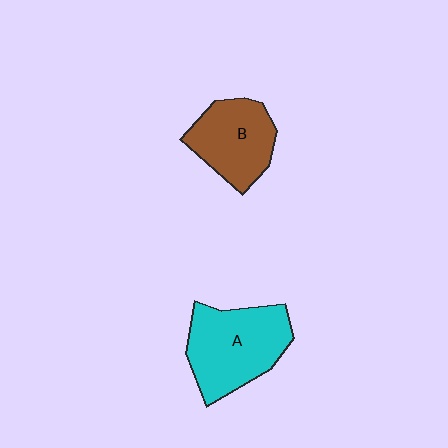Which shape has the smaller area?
Shape B (brown).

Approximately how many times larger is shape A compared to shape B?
Approximately 1.3 times.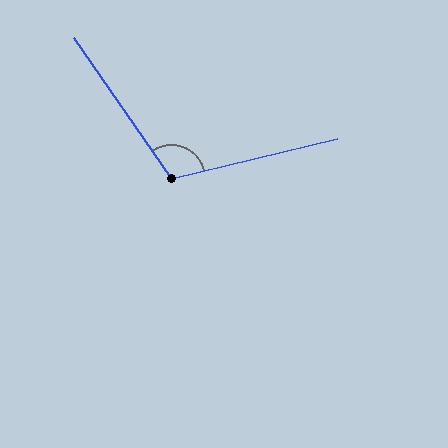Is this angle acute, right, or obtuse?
It is obtuse.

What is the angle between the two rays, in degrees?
Approximately 111 degrees.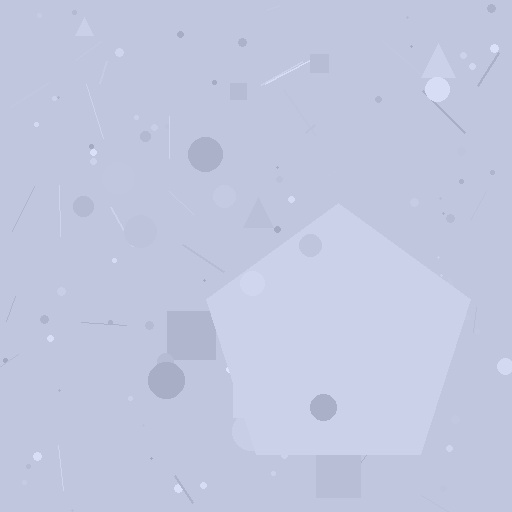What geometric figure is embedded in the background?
A pentagon is embedded in the background.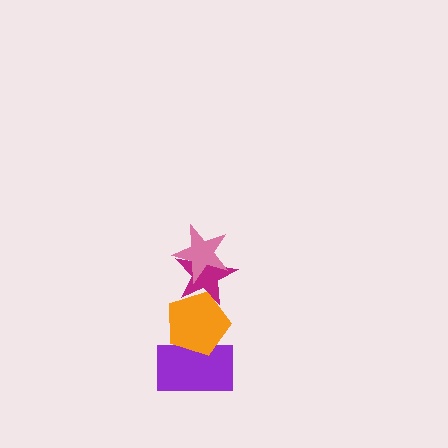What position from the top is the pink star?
The pink star is 1st from the top.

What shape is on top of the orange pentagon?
The magenta star is on top of the orange pentagon.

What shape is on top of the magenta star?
The pink star is on top of the magenta star.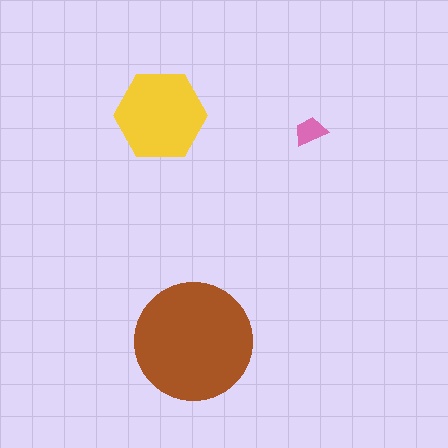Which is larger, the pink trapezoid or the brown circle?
The brown circle.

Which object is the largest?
The brown circle.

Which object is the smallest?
The pink trapezoid.